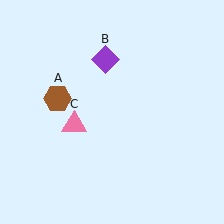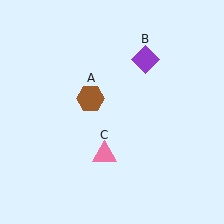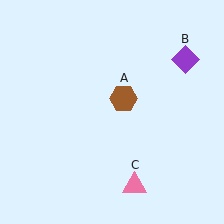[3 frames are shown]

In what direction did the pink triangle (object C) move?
The pink triangle (object C) moved down and to the right.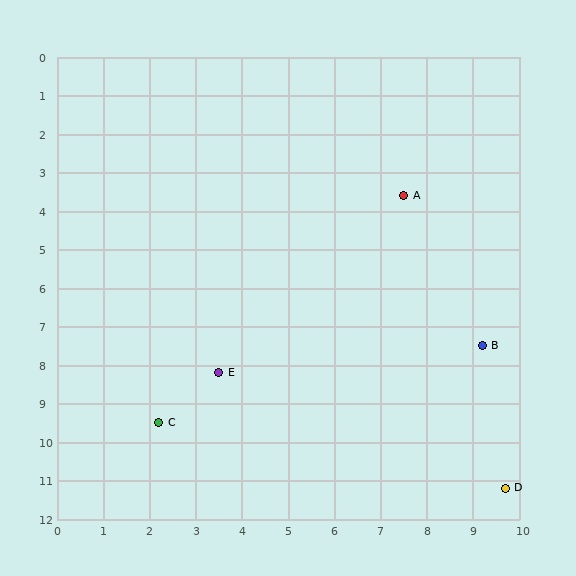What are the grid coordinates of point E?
Point E is at approximately (3.5, 8.2).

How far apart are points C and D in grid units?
Points C and D are about 7.7 grid units apart.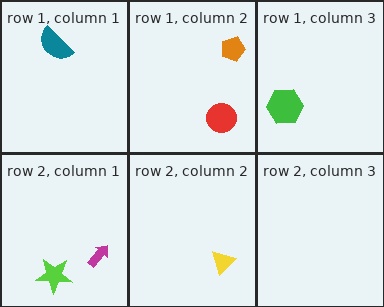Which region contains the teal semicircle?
The row 1, column 1 region.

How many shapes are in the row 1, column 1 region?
1.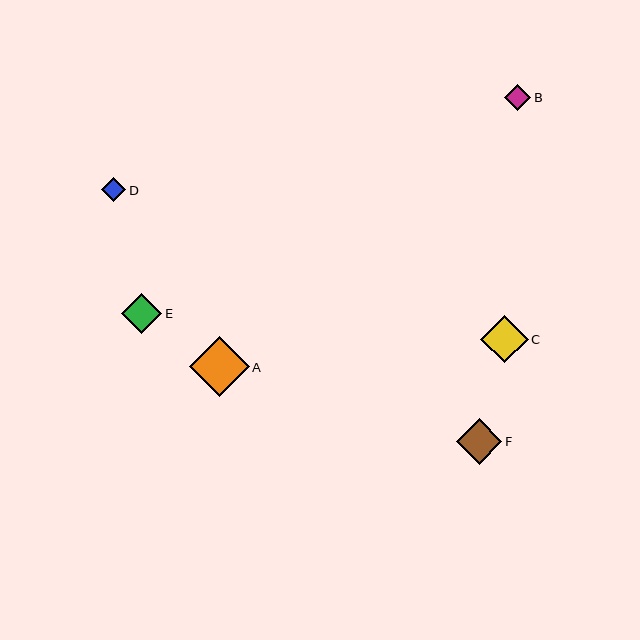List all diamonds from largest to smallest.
From largest to smallest: A, C, F, E, B, D.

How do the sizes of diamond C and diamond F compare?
Diamond C and diamond F are approximately the same size.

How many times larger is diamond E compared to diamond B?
Diamond E is approximately 1.5 times the size of diamond B.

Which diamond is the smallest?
Diamond D is the smallest with a size of approximately 24 pixels.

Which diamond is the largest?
Diamond A is the largest with a size of approximately 60 pixels.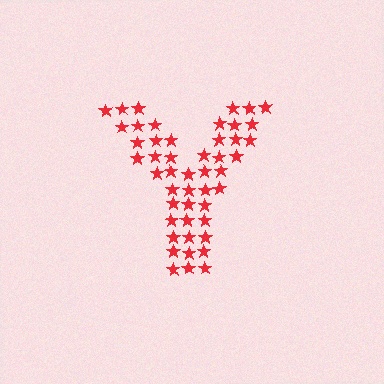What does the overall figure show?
The overall figure shows the letter Y.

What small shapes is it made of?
It is made of small stars.